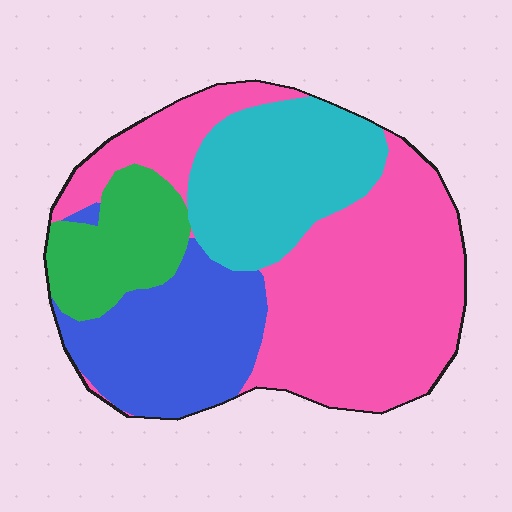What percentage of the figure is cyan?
Cyan takes up between a sixth and a third of the figure.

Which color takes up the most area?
Pink, at roughly 45%.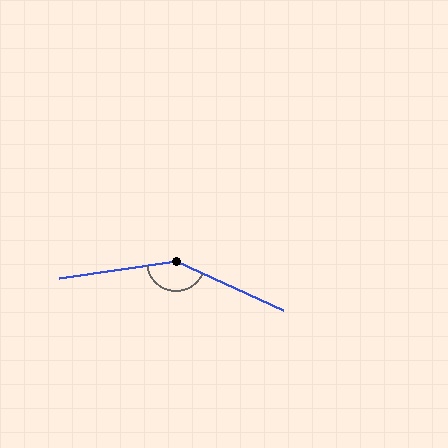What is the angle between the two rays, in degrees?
Approximately 148 degrees.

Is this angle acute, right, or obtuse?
It is obtuse.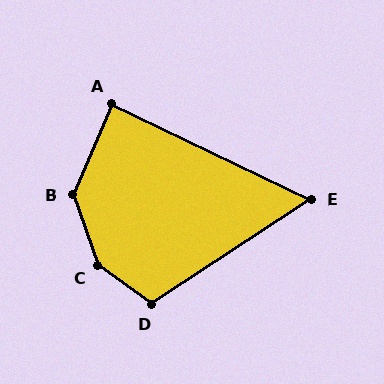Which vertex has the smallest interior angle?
E, at approximately 59 degrees.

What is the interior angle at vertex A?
Approximately 88 degrees (approximately right).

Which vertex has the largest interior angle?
C, at approximately 146 degrees.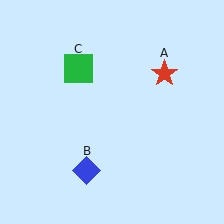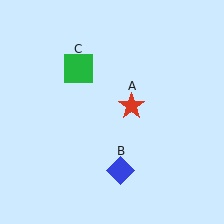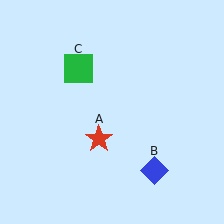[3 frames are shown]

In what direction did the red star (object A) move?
The red star (object A) moved down and to the left.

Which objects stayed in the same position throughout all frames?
Green square (object C) remained stationary.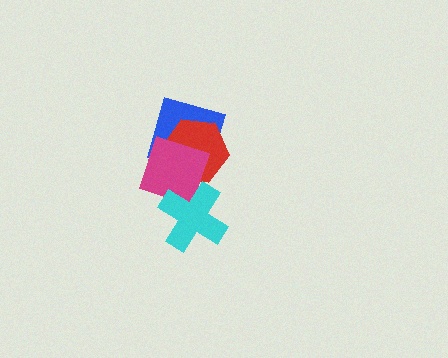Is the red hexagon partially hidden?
Yes, it is partially covered by another shape.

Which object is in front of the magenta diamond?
The cyan cross is in front of the magenta diamond.